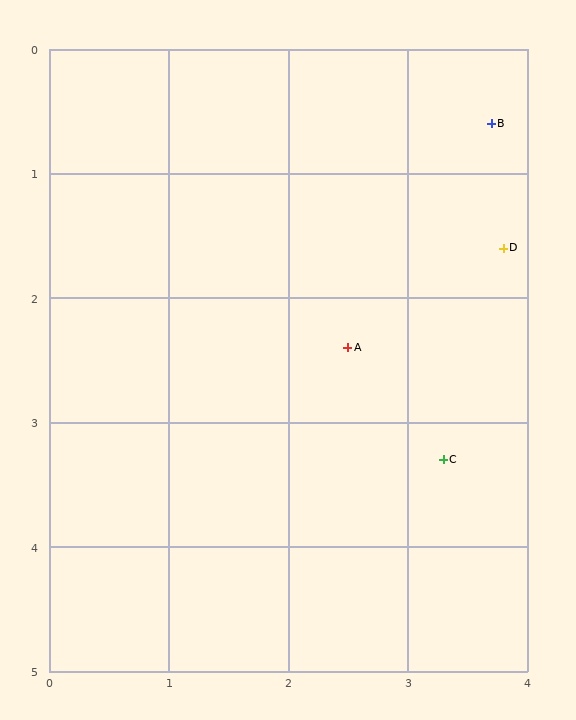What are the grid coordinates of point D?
Point D is at approximately (3.8, 1.6).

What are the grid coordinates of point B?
Point B is at approximately (3.7, 0.6).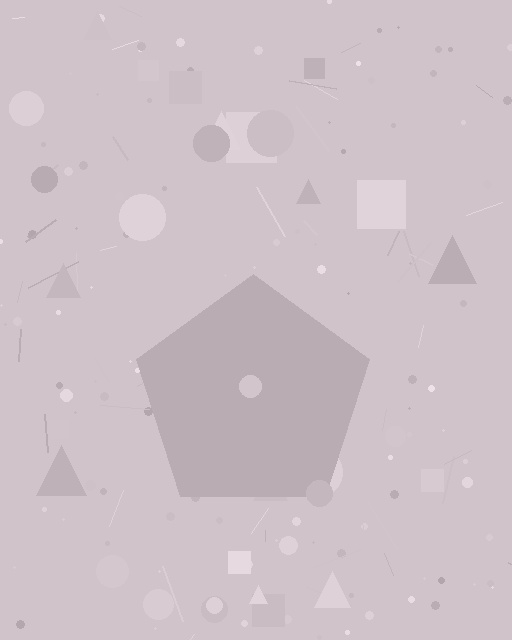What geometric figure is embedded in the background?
A pentagon is embedded in the background.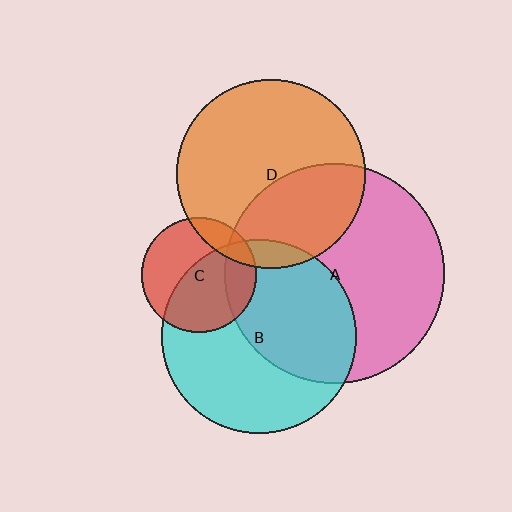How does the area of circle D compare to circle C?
Approximately 2.7 times.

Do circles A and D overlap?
Yes.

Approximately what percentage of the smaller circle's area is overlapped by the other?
Approximately 35%.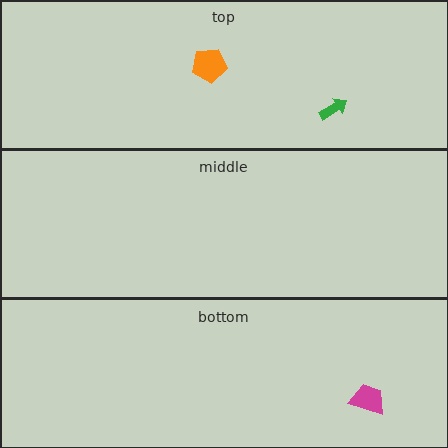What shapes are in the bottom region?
The magenta trapezoid.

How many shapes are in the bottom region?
1.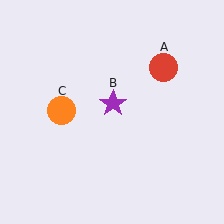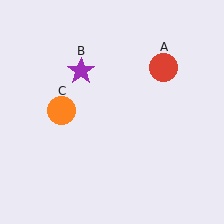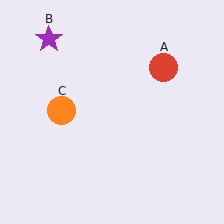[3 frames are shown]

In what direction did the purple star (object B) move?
The purple star (object B) moved up and to the left.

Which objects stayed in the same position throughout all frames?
Red circle (object A) and orange circle (object C) remained stationary.